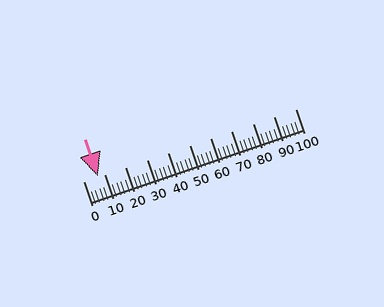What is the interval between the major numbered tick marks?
The major tick marks are spaced 10 units apart.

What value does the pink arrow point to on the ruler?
The pink arrow points to approximately 7.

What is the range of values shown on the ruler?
The ruler shows values from 0 to 100.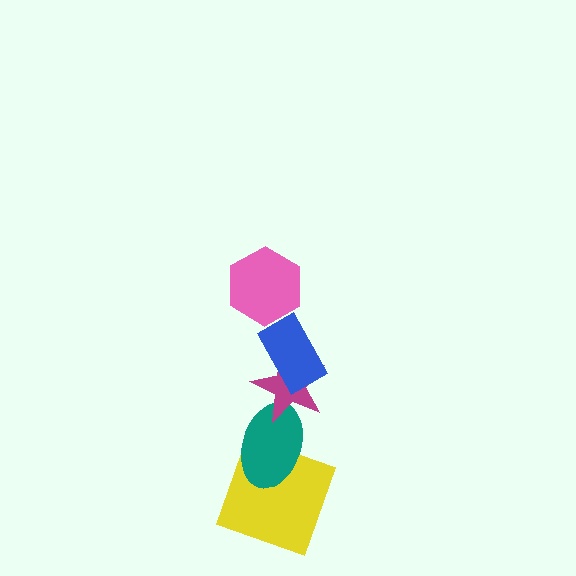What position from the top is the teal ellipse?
The teal ellipse is 4th from the top.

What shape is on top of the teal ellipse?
The magenta star is on top of the teal ellipse.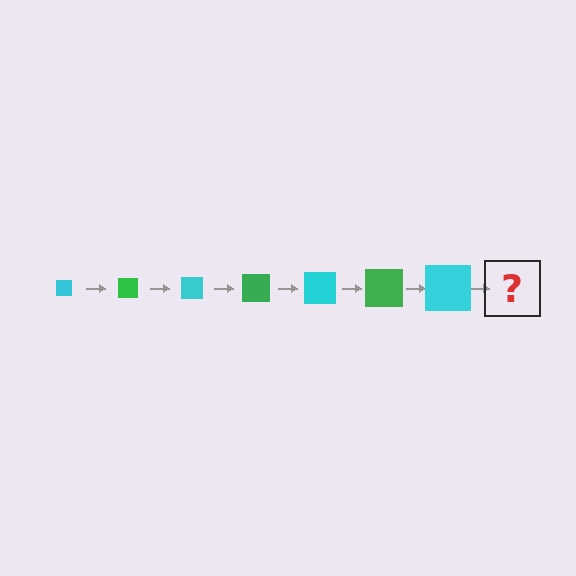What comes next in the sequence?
The next element should be a green square, larger than the previous one.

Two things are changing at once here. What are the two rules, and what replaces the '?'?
The two rules are that the square grows larger each step and the color cycles through cyan and green. The '?' should be a green square, larger than the previous one.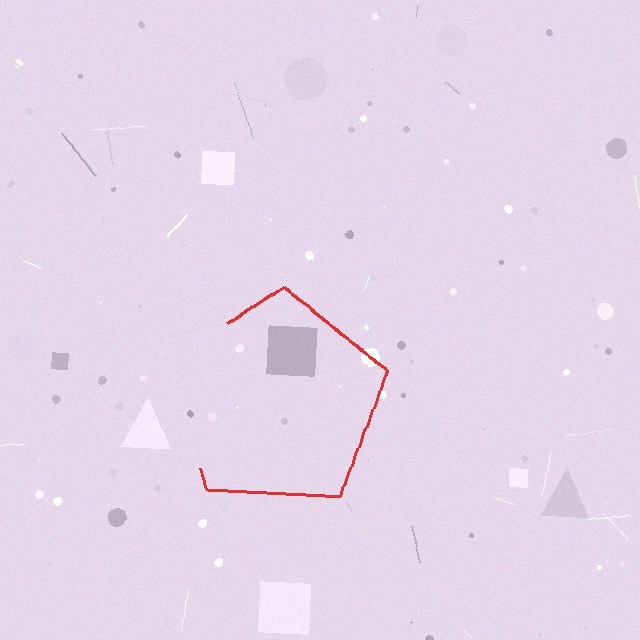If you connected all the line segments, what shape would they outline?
They would outline a pentagon.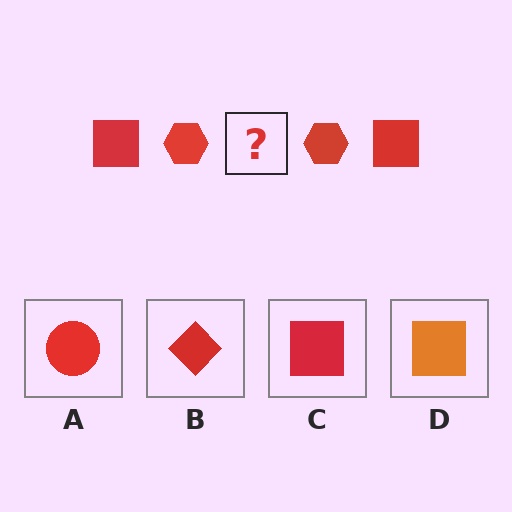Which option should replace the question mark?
Option C.